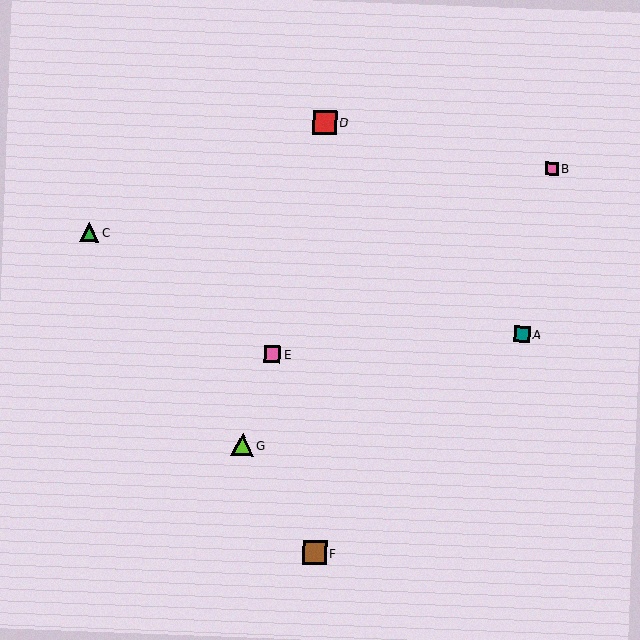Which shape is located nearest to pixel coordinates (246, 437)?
The lime triangle (labeled G) at (242, 445) is nearest to that location.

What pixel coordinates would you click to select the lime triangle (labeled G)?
Click at (242, 445) to select the lime triangle G.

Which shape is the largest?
The brown square (labeled F) is the largest.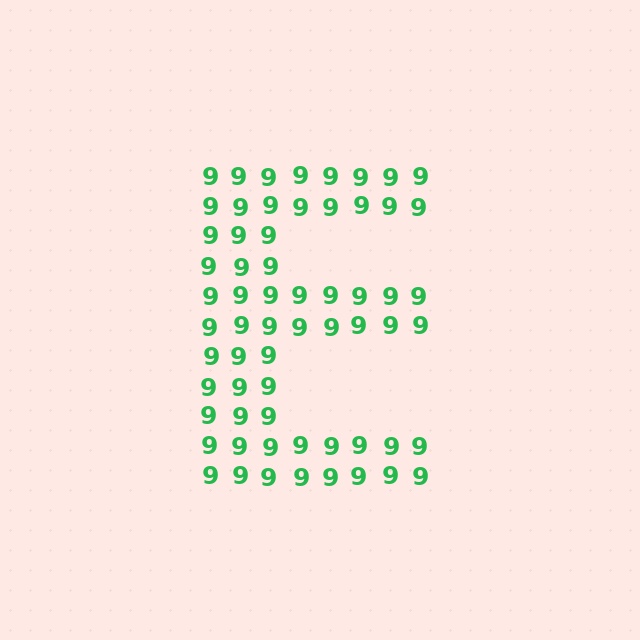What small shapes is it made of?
It is made of small digit 9's.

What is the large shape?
The large shape is the letter E.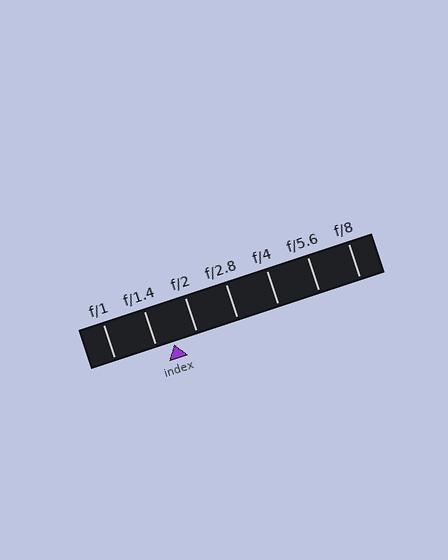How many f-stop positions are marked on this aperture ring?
There are 7 f-stop positions marked.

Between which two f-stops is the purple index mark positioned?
The index mark is between f/1.4 and f/2.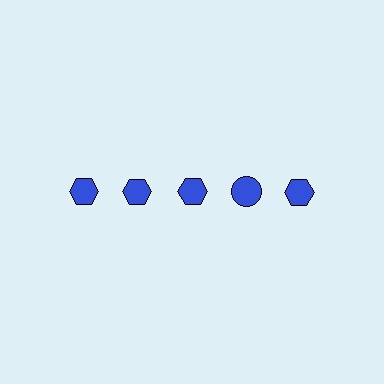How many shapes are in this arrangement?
There are 5 shapes arranged in a grid pattern.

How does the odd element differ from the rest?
It has a different shape: circle instead of hexagon.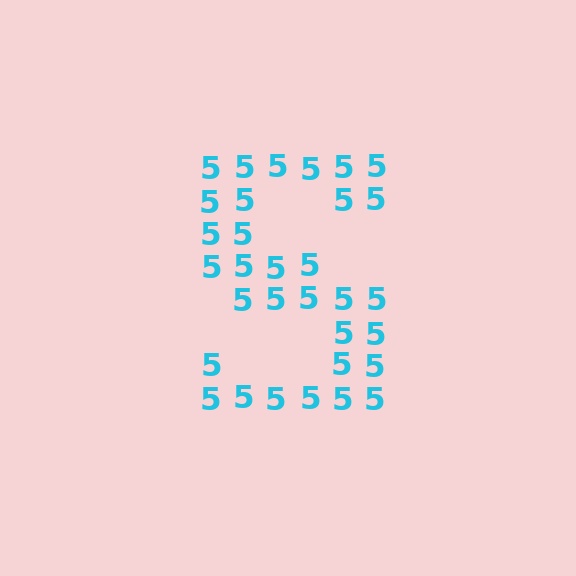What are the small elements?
The small elements are digit 5's.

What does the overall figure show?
The overall figure shows the letter S.